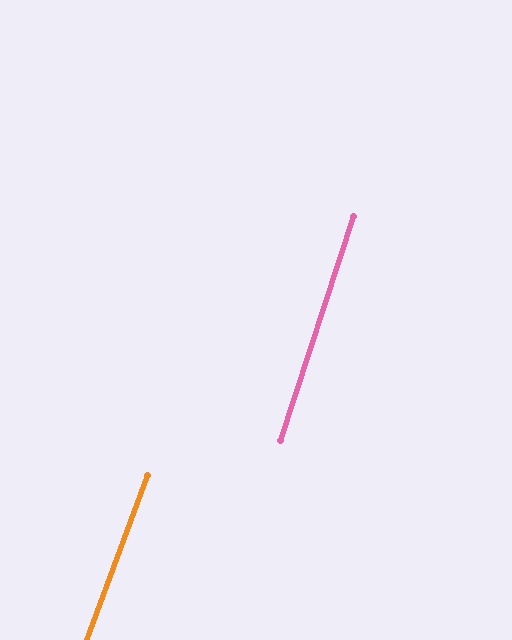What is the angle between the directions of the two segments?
Approximately 2 degrees.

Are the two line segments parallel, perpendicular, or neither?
Parallel — their directions differ by only 2.0°.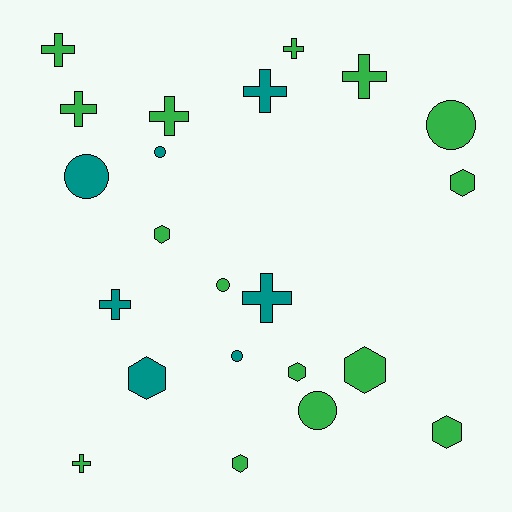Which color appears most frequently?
Green, with 15 objects.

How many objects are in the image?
There are 22 objects.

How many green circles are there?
There are 3 green circles.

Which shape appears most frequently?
Cross, with 9 objects.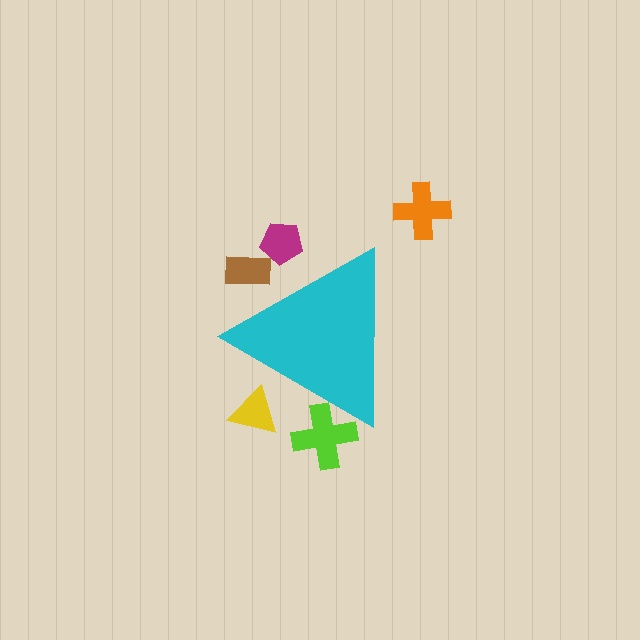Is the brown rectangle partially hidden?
Yes, the brown rectangle is partially hidden behind the cyan triangle.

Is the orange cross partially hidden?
No, the orange cross is fully visible.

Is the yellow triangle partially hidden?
Yes, the yellow triangle is partially hidden behind the cyan triangle.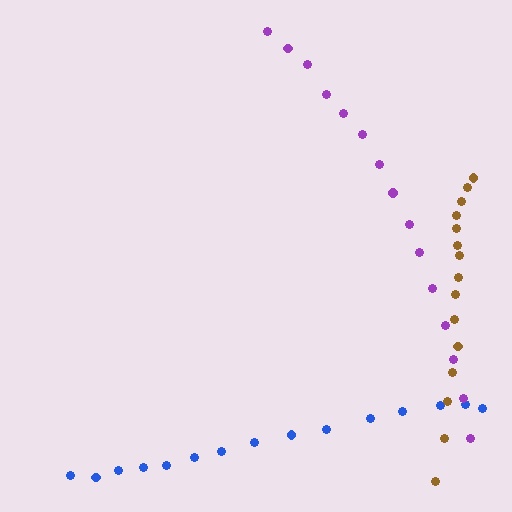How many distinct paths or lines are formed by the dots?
There are 3 distinct paths.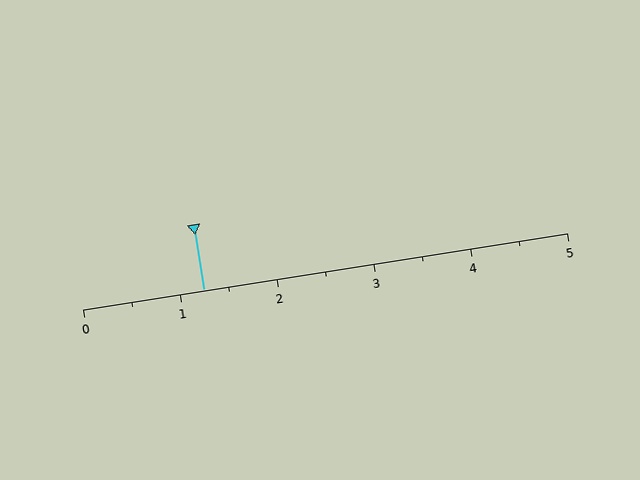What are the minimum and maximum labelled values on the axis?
The axis runs from 0 to 5.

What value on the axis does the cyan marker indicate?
The marker indicates approximately 1.2.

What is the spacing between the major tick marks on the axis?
The major ticks are spaced 1 apart.